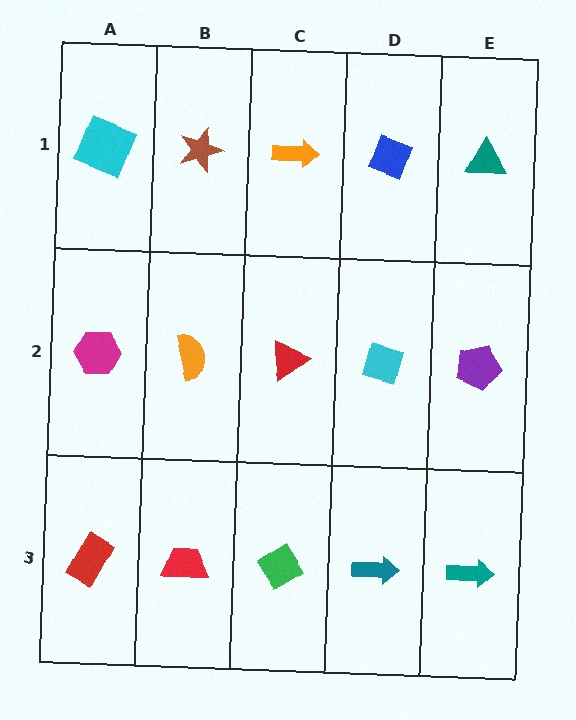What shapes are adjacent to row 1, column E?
A purple pentagon (row 2, column E), a blue diamond (row 1, column D).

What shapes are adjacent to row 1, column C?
A red triangle (row 2, column C), a brown star (row 1, column B), a blue diamond (row 1, column D).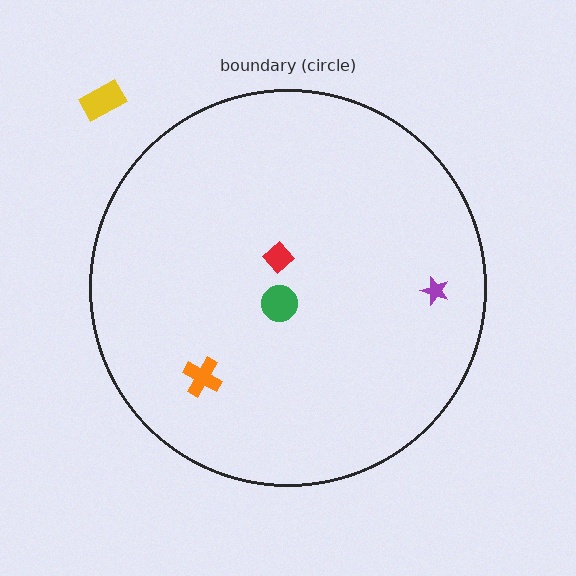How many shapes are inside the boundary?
4 inside, 1 outside.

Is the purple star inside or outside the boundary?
Inside.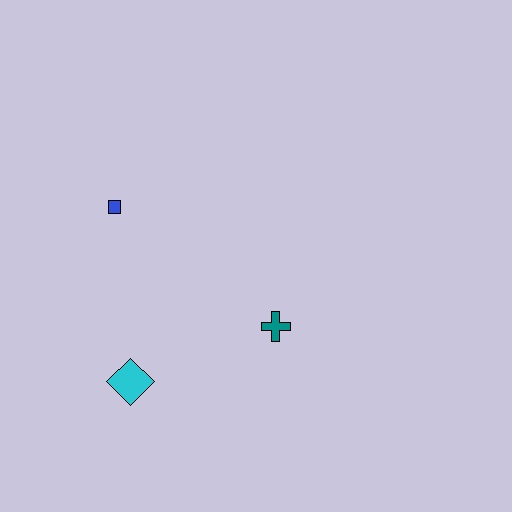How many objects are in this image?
There are 3 objects.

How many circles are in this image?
There are no circles.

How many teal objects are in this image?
There is 1 teal object.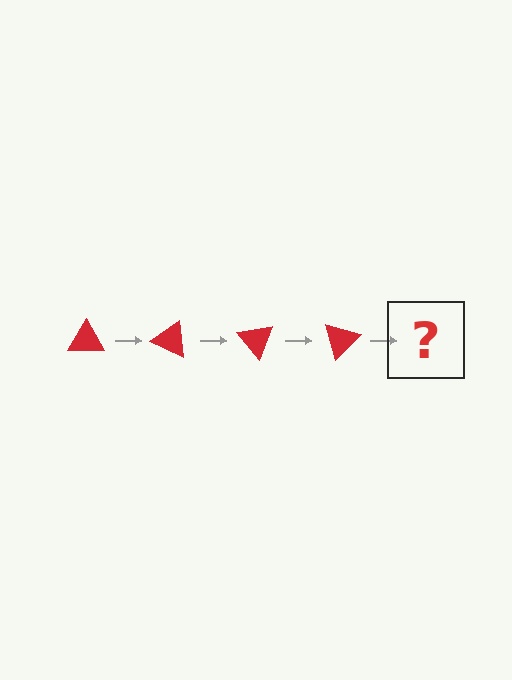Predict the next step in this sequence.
The next step is a red triangle rotated 100 degrees.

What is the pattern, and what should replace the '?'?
The pattern is that the triangle rotates 25 degrees each step. The '?' should be a red triangle rotated 100 degrees.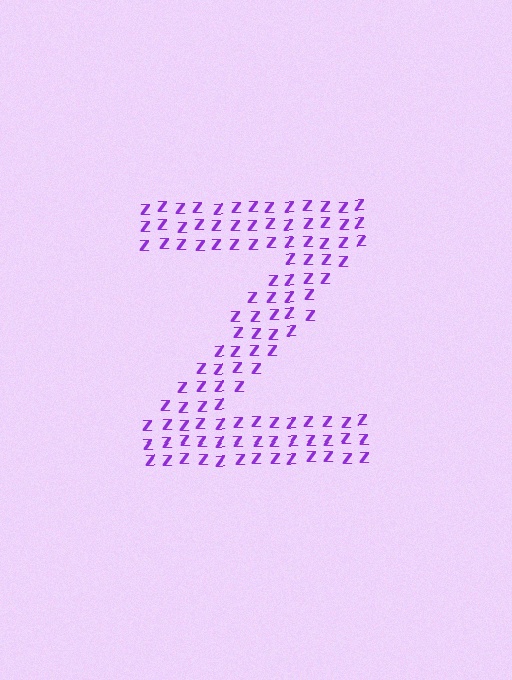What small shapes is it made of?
It is made of small letter Z's.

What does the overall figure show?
The overall figure shows the letter Z.